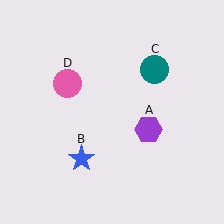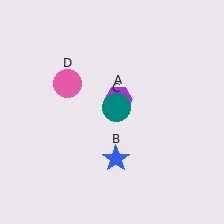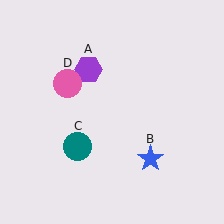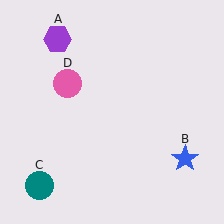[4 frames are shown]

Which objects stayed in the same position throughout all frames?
Pink circle (object D) remained stationary.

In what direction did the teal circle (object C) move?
The teal circle (object C) moved down and to the left.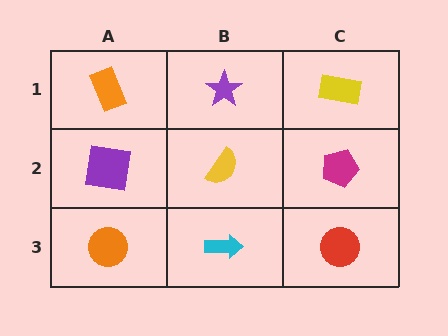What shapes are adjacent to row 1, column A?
A purple square (row 2, column A), a purple star (row 1, column B).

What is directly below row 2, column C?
A red circle.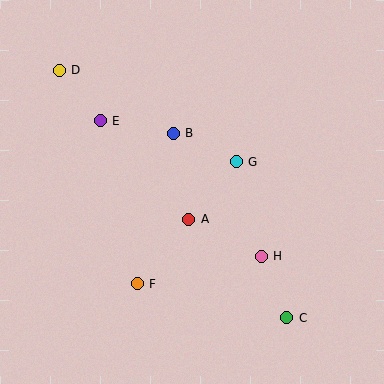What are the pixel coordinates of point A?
Point A is at (189, 219).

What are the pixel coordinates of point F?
Point F is at (137, 284).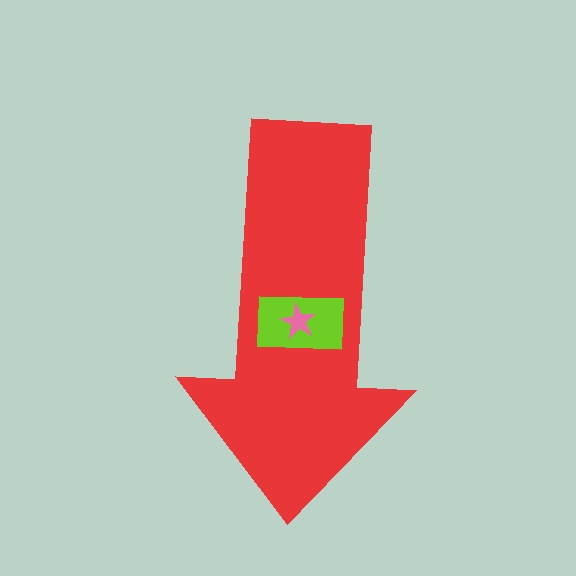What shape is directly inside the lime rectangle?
The pink star.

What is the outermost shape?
The red arrow.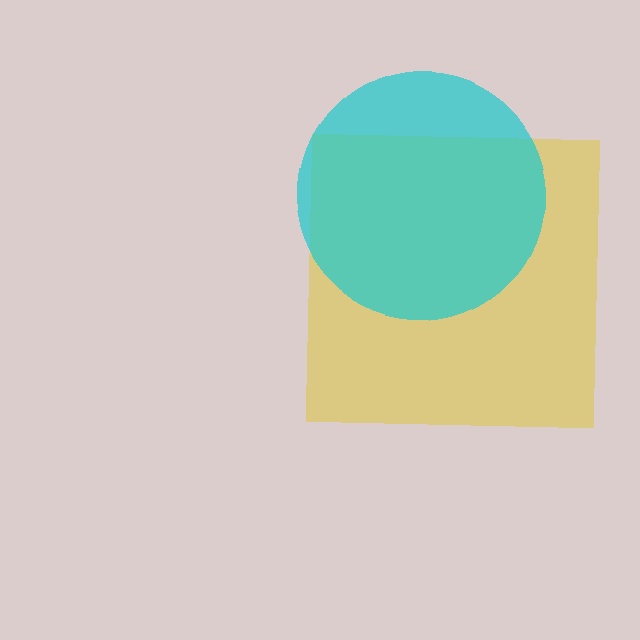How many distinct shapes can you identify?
There are 2 distinct shapes: a yellow square, a cyan circle.